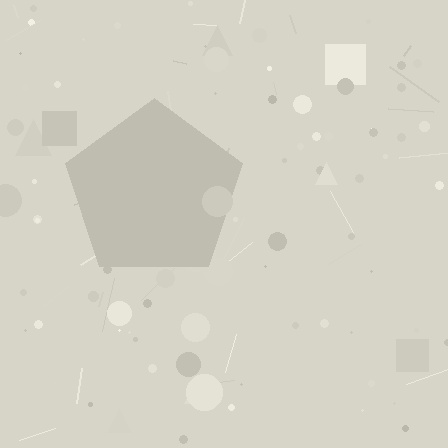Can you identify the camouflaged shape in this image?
The camouflaged shape is a pentagon.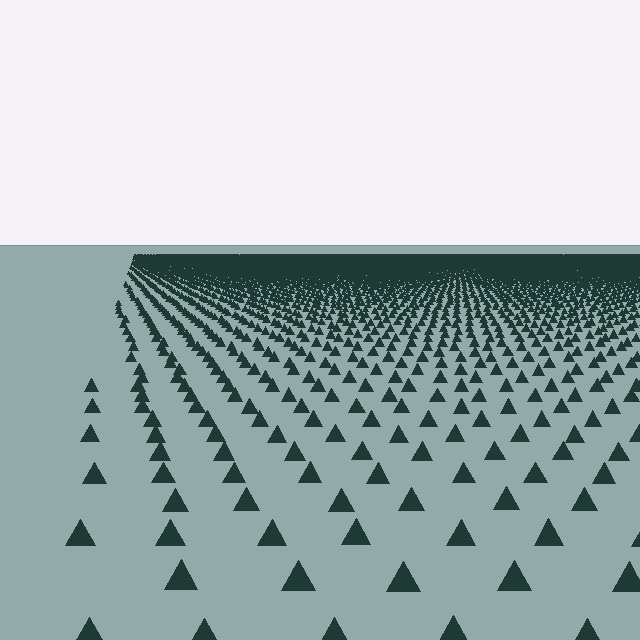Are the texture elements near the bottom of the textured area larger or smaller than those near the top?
Larger. Near the bottom, elements are closer to the viewer and appear at a bigger on-screen size.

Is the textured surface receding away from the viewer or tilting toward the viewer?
The surface is receding away from the viewer. Texture elements get smaller and denser toward the top.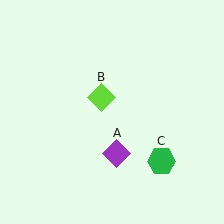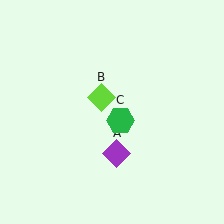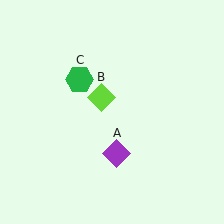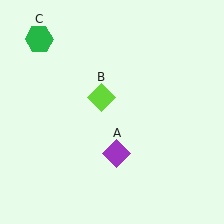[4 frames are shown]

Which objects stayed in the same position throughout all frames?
Purple diamond (object A) and lime diamond (object B) remained stationary.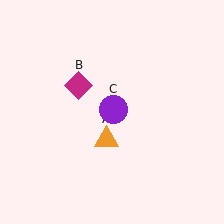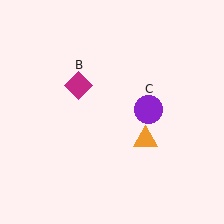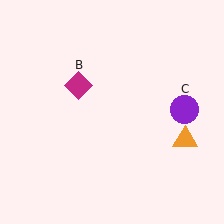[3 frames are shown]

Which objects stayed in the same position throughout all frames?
Magenta diamond (object B) remained stationary.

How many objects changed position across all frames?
2 objects changed position: orange triangle (object A), purple circle (object C).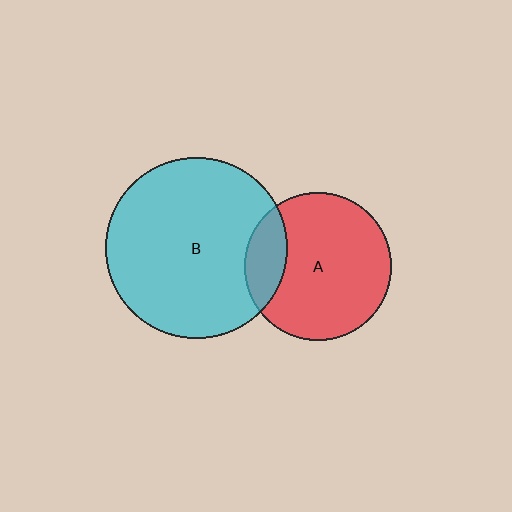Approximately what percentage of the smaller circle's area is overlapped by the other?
Approximately 20%.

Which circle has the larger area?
Circle B (cyan).